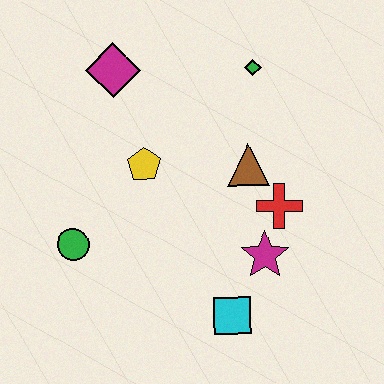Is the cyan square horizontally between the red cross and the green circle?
Yes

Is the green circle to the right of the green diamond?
No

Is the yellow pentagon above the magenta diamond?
No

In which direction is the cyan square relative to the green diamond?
The cyan square is below the green diamond.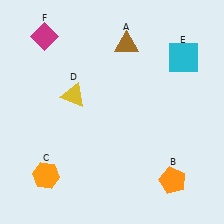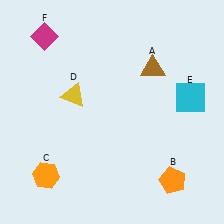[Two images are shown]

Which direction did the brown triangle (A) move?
The brown triangle (A) moved right.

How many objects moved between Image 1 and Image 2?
2 objects moved between the two images.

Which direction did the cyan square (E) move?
The cyan square (E) moved down.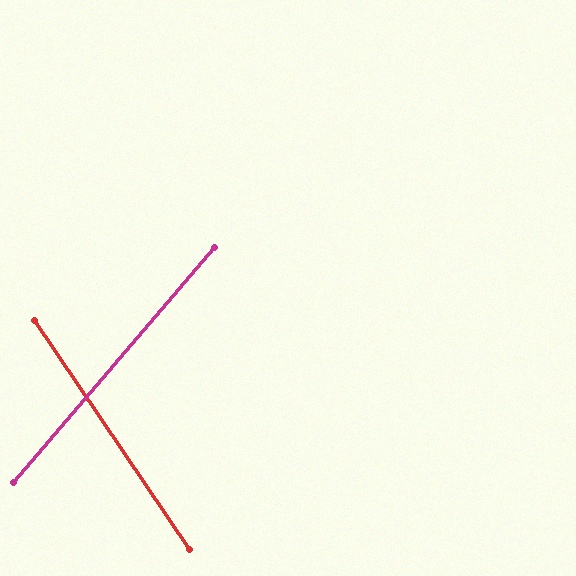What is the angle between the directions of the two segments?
Approximately 75 degrees.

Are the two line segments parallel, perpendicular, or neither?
Neither parallel nor perpendicular — they differ by about 75°.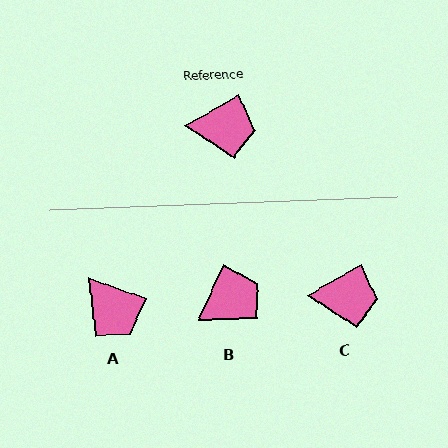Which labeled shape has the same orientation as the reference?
C.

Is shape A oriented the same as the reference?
No, it is off by about 49 degrees.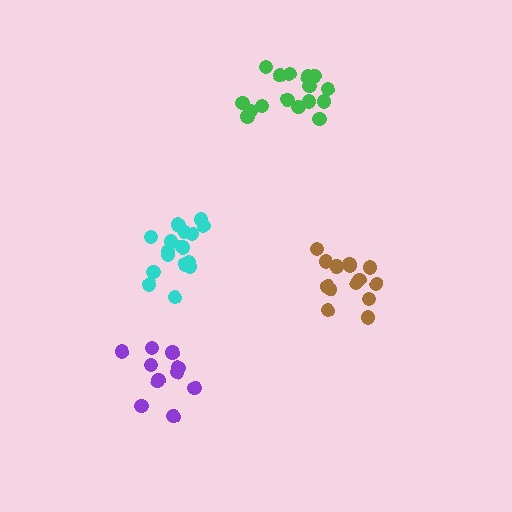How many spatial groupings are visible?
There are 4 spatial groupings.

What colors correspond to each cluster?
The clusters are colored: cyan, green, purple, brown.